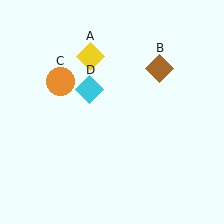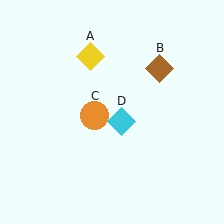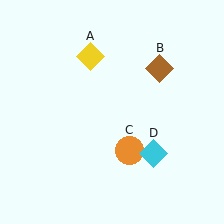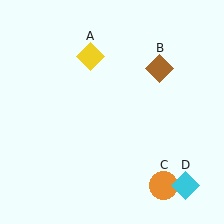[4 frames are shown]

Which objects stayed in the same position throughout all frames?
Yellow diamond (object A) and brown diamond (object B) remained stationary.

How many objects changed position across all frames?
2 objects changed position: orange circle (object C), cyan diamond (object D).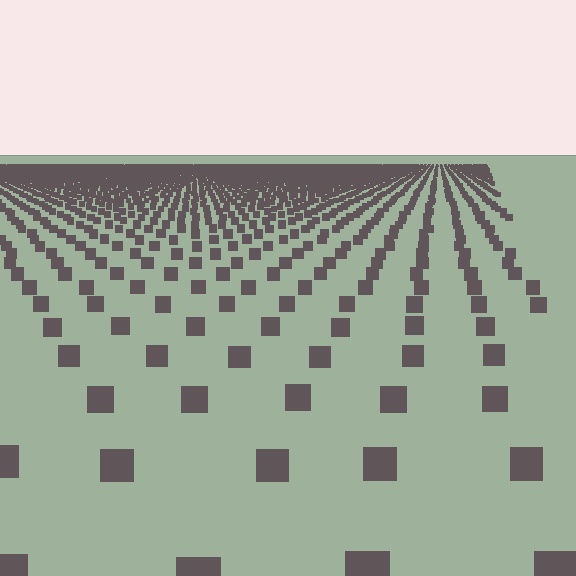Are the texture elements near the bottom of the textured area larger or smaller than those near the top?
Larger. Near the bottom, elements are closer to the viewer and appear at a bigger on-screen size.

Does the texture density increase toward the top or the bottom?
Density increases toward the top.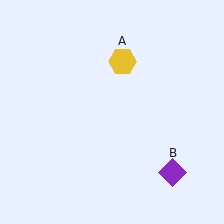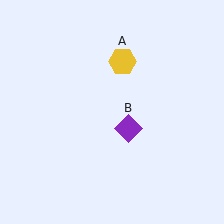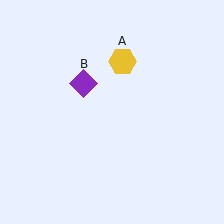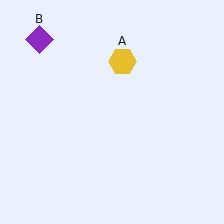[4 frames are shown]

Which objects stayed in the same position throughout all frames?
Yellow hexagon (object A) remained stationary.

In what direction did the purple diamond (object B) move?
The purple diamond (object B) moved up and to the left.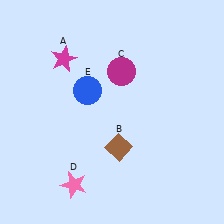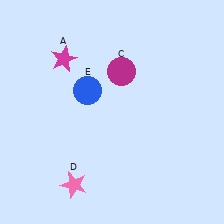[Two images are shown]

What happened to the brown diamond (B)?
The brown diamond (B) was removed in Image 2. It was in the bottom-right area of Image 1.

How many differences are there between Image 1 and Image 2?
There is 1 difference between the two images.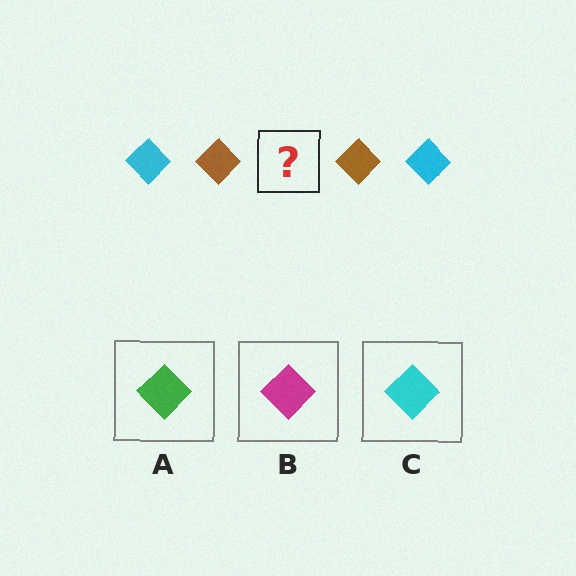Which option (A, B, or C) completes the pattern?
C.